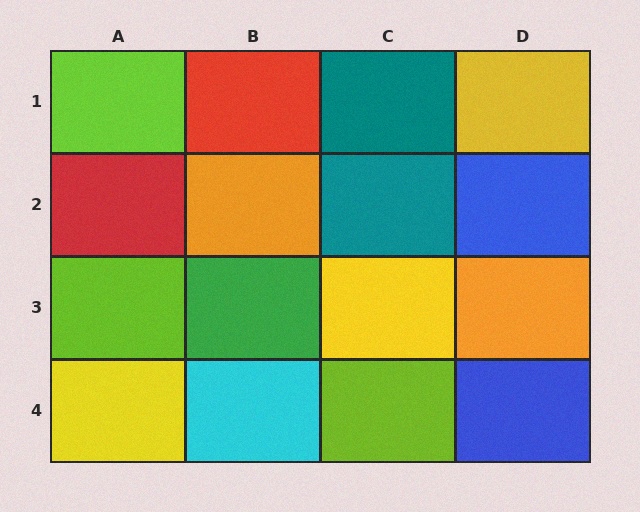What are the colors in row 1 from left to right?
Lime, red, teal, yellow.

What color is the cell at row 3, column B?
Green.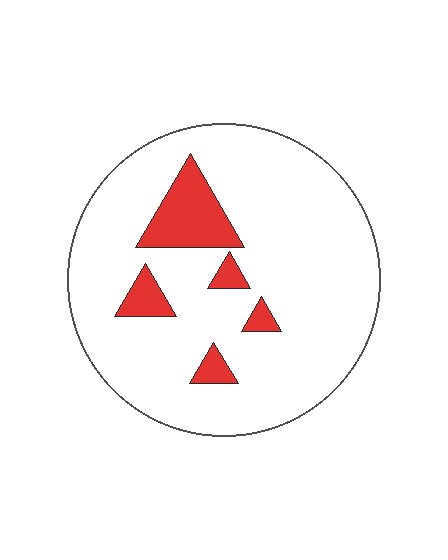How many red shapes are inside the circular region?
5.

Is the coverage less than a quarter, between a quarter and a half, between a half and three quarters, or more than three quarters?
Less than a quarter.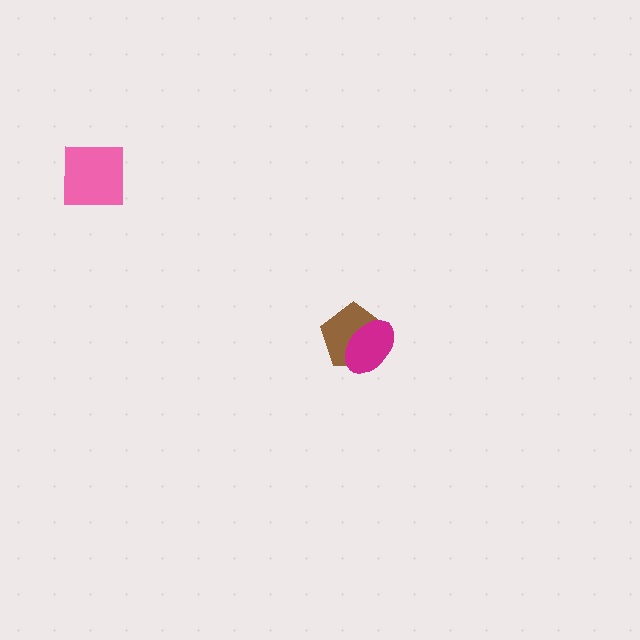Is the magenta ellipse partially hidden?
No, no other shape covers it.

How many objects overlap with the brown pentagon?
1 object overlaps with the brown pentagon.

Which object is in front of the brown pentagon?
The magenta ellipse is in front of the brown pentagon.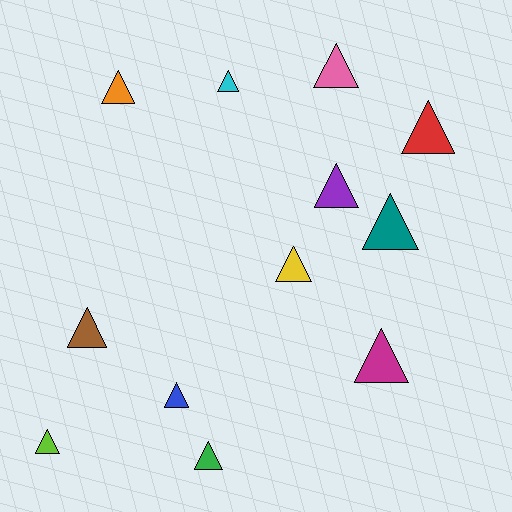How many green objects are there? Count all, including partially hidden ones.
There is 1 green object.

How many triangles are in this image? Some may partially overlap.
There are 12 triangles.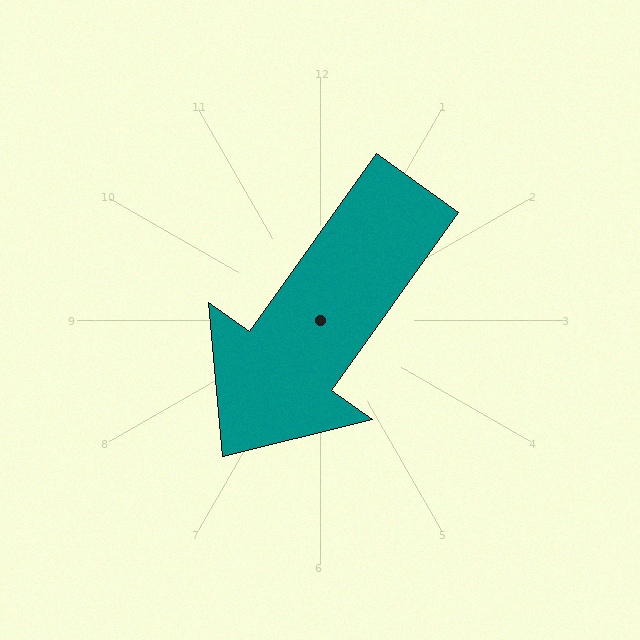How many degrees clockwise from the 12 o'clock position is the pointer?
Approximately 216 degrees.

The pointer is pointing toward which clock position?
Roughly 7 o'clock.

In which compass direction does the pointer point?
Southwest.